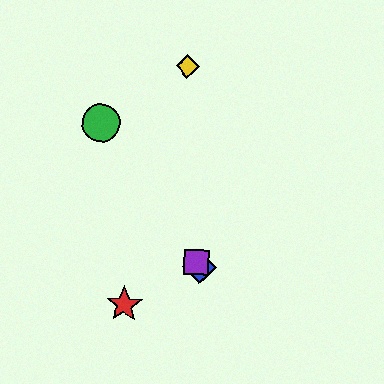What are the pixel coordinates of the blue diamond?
The blue diamond is at (200, 267).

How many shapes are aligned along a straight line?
3 shapes (the blue diamond, the green circle, the purple square) are aligned along a straight line.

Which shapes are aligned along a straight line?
The blue diamond, the green circle, the purple square are aligned along a straight line.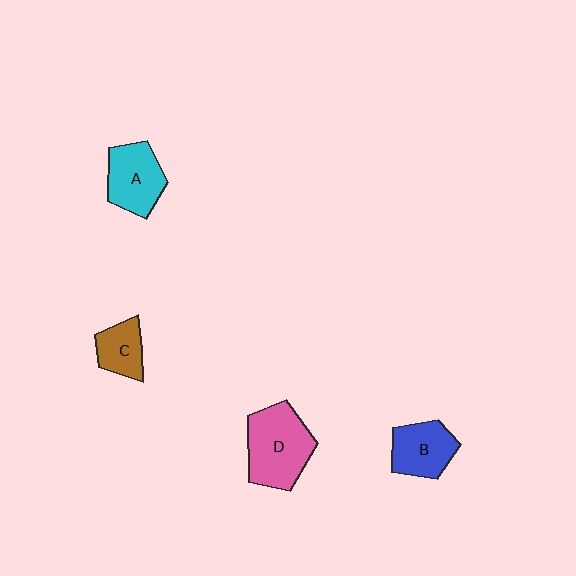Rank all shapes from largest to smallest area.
From largest to smallest: D (pink), A (cyan), B (blue), C (brown).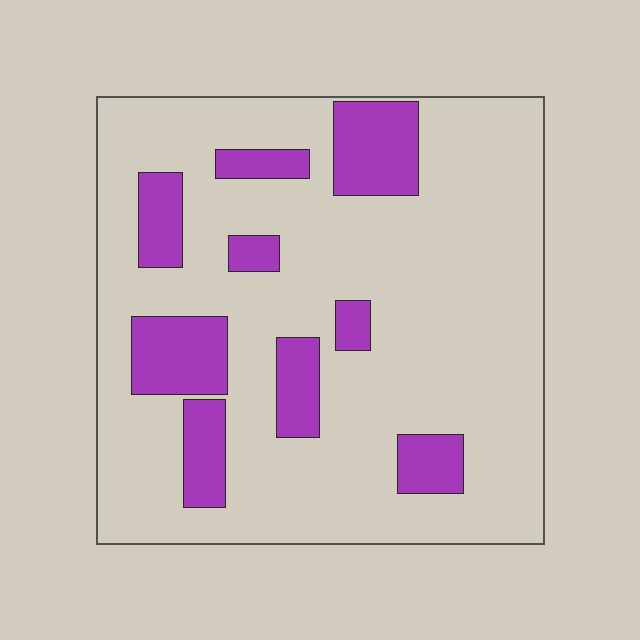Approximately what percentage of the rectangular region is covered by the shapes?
Approximately 20%.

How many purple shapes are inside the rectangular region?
9.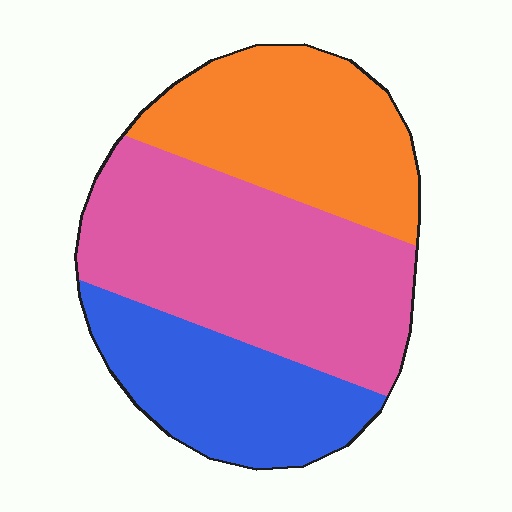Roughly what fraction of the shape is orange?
Orange takes up between a sixth and a third of the shape.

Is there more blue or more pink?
Pink.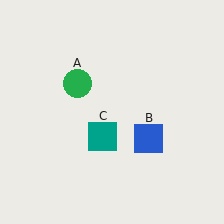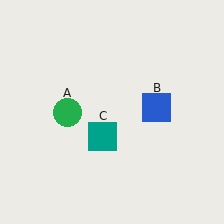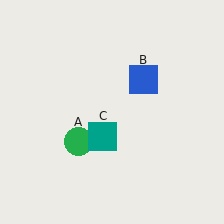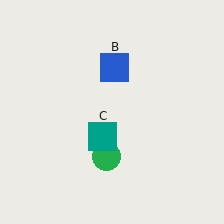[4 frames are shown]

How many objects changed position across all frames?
2 objects changed position: green circle (object A), blue square (object B).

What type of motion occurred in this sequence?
The green circle (object A), blue square (object B) rotated counterclockwise around the center of the scene.